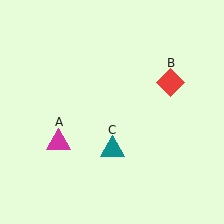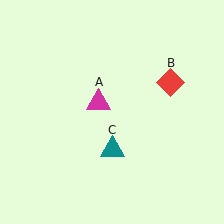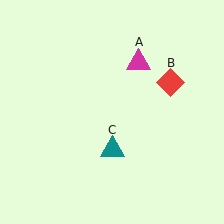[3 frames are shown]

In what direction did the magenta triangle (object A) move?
The magenta triangle (object A) moved up and to the right.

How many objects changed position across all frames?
1 object changed position: magenta triangle (object A).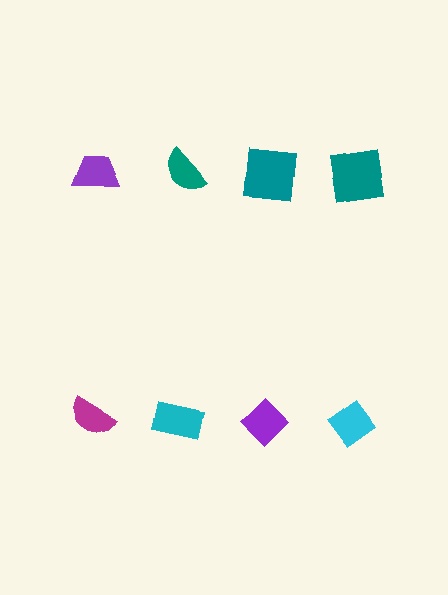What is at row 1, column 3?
A teal square.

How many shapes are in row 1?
4 shapes.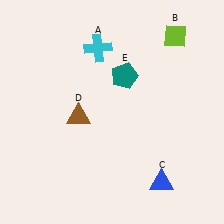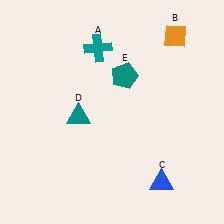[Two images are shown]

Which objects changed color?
A changed from cyan to teal. B changed from lime to orange. D changed from brown to teal.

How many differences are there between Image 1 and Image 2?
There are 3 differences between the two images.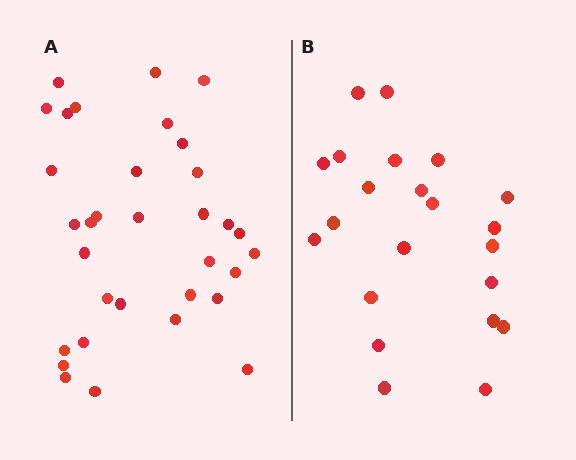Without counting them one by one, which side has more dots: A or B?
Region A (the left region) has more dots.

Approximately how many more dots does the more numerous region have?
Region A has roughly 12 or so more dots than region B.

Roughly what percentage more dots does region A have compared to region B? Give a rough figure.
About 50% more.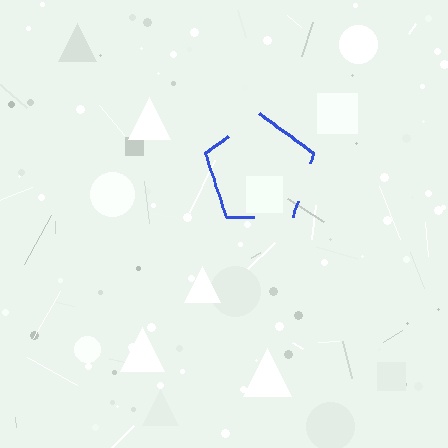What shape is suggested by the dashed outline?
The dashed outline suggests a pentagon.